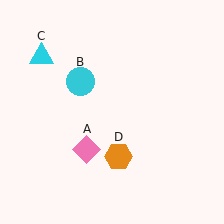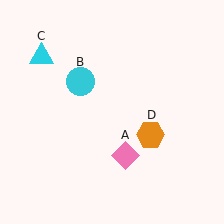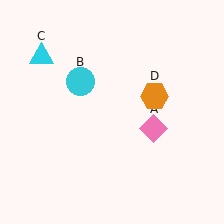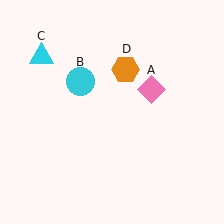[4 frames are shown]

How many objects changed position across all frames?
2 objects changed position: pink diamond (object A), orange hexagon (object D).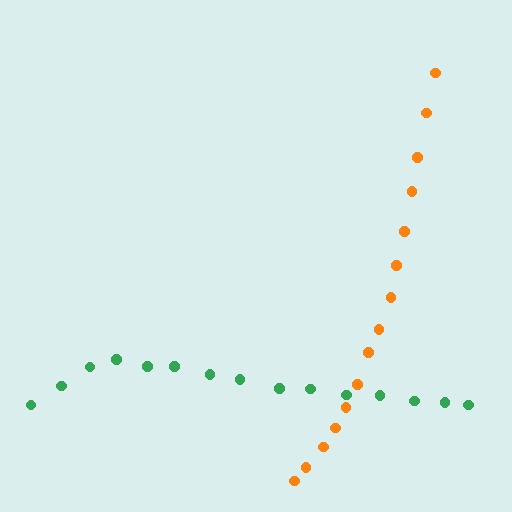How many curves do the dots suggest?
There are 2 distinct paths.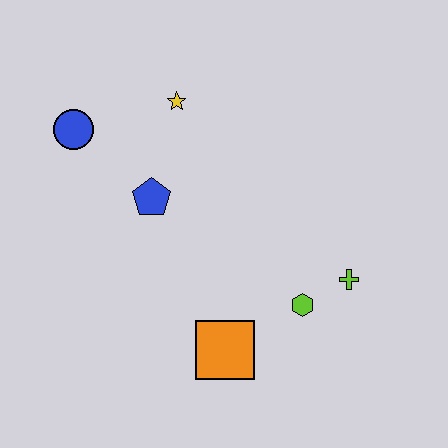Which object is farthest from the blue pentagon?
The lime cross is farthest from the blue pentagon.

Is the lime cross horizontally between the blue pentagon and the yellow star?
No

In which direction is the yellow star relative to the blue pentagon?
The yellow star is above the blue pentagon.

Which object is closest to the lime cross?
The lime hexagon is closest to the lime cross.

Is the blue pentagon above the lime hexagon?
Yes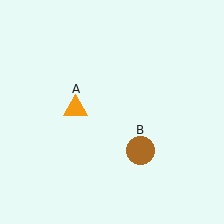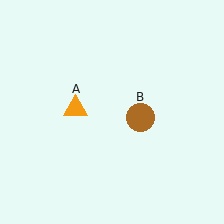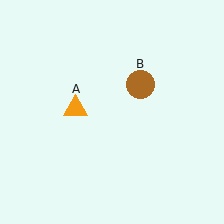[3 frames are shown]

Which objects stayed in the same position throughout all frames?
Orange triangle (object A) remained stationary.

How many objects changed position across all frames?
1 object changed position: brown circle (object B).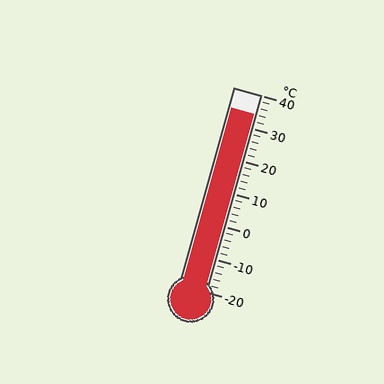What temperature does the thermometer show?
The thermometer shows approximately 34°C.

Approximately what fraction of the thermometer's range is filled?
The thermometer is filled to approximately 90% of its range.